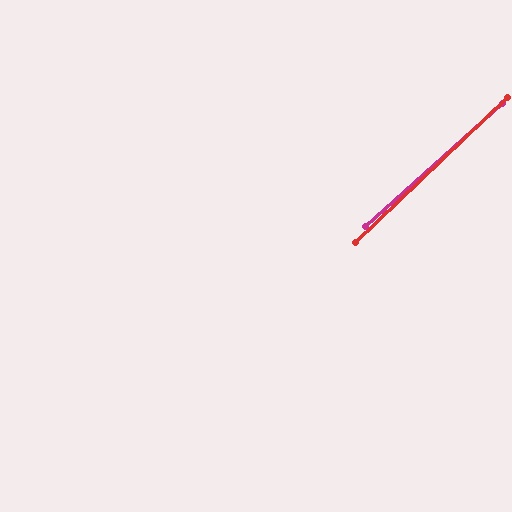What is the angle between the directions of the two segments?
Approximately 2 degrees.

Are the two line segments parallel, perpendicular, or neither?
Parallel — their directions differ by only 1.7°.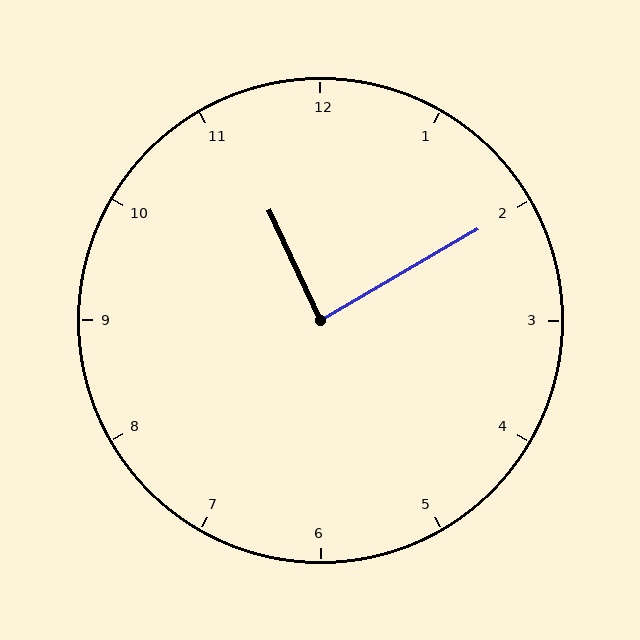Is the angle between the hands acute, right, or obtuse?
It is right.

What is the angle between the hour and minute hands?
Approximately 85 degrees.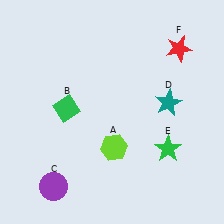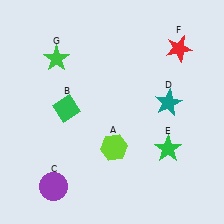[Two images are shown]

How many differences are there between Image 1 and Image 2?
There is 1 difference between the two images.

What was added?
A green star (G) was added in Image 2.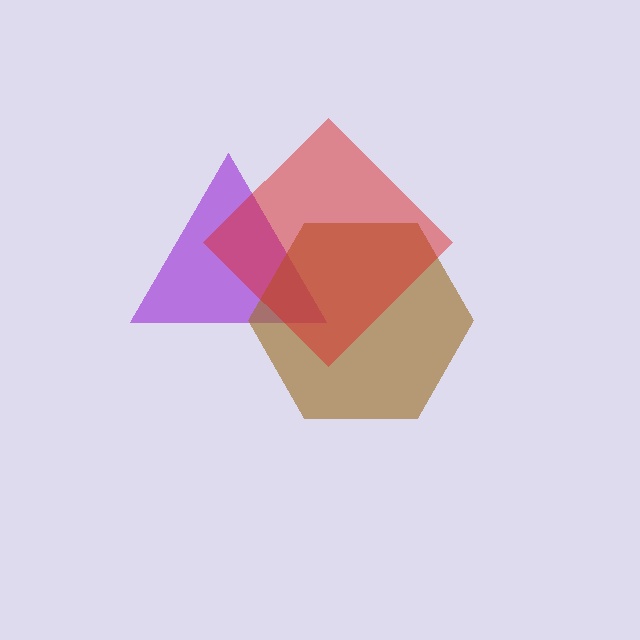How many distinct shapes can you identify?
There are 3 distinct shapes: a purple triangle, a brown hexagon, a red diamond.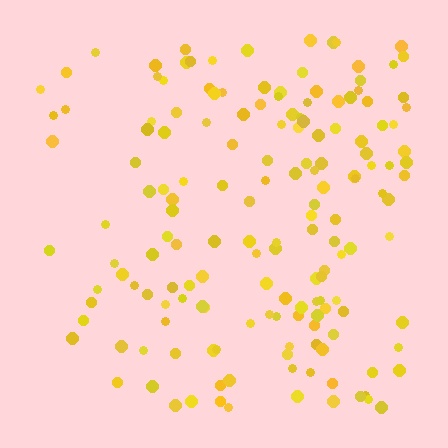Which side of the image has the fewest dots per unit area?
The left.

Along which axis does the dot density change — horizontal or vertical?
Horizontal.